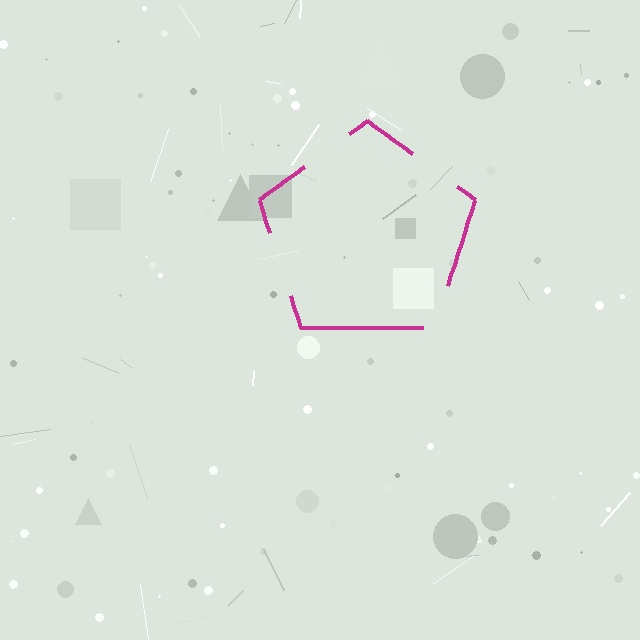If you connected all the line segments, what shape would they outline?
They would outline a pentagon.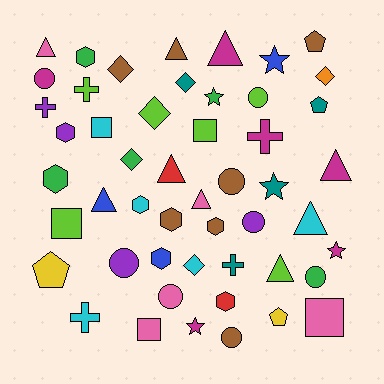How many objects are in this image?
There are 50 objects.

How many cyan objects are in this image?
There are 5 cyan objects.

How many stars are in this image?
There are 5 stars.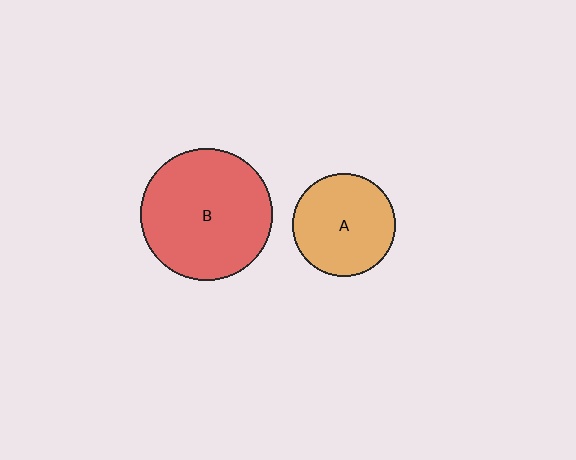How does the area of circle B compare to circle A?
Approximately 1.6 times.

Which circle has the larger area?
Circle B (red).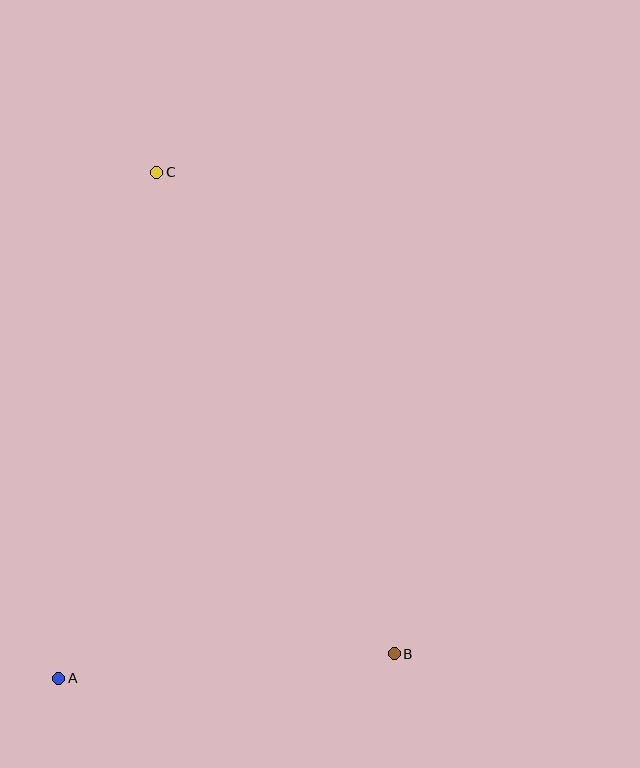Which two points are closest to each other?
Points A and B are closest to each other.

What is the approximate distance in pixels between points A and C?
The distance between A and C is approximately 516 pixels.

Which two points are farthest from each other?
Points B and C are farthest from each other.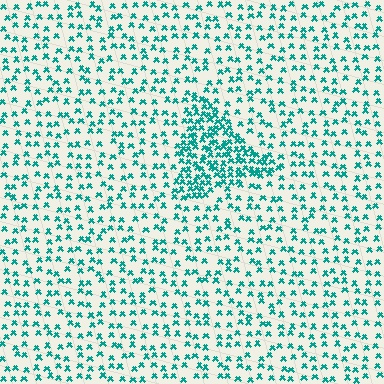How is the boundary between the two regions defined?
The boundary is defined by a change in element density (approximately 2.4x ratio). All elements are the same color, size, and shape.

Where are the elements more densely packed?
The elements are more densely packed inside the triangle boundary.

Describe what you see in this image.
The image contains small teal elements arranged at two different densities. A triangle-shaped region is visible where the elements are more densely packed than the surrounding area.